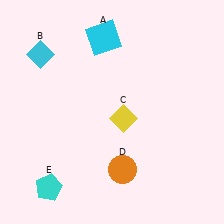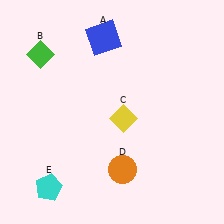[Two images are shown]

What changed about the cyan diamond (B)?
In Image 1, B is cyan. In Image 2, it changed to green.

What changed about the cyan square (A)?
In Image 1, A is cyan. In Image 2, it changed to blue.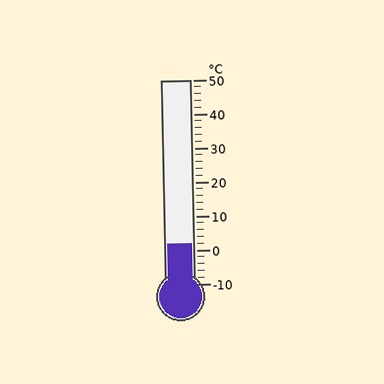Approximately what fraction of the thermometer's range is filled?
The thermometer is filled to approximately 20% of its range.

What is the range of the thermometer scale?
The thermometer scale ranges from -10°C to 50°C.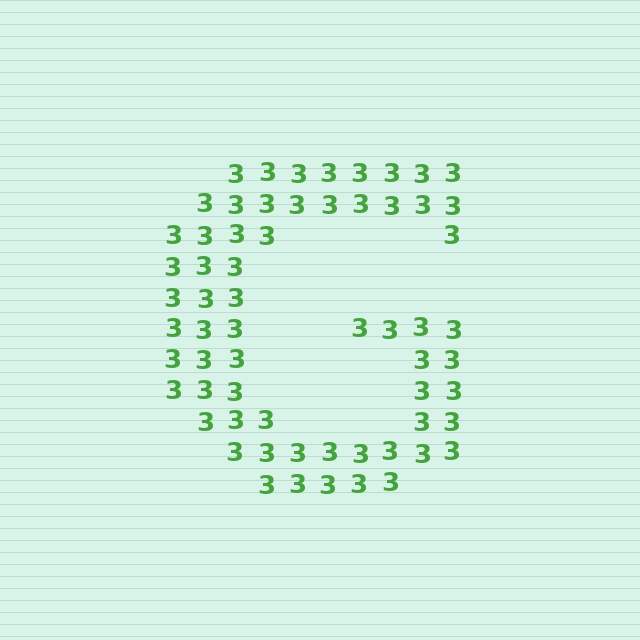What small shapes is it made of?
It is made of small digit 3's.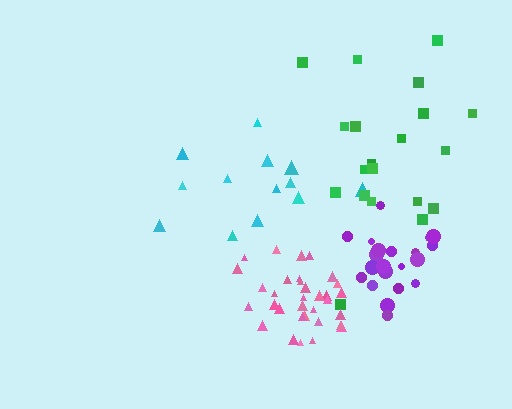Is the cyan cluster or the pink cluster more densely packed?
Pink.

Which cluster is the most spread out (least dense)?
Green.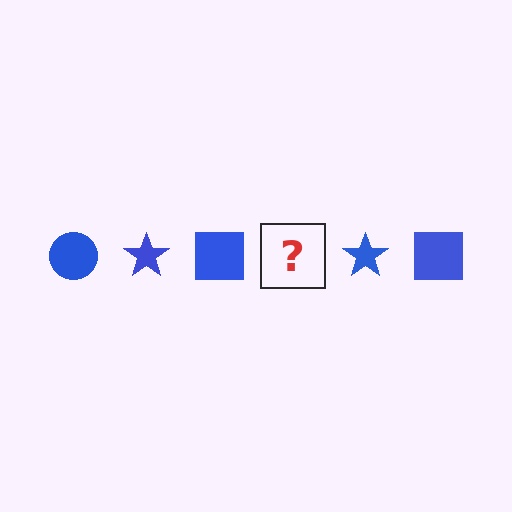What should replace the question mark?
The question mark should be replaced with a blue circle.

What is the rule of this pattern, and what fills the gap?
The rule is that the pattern cycles through circle, star, square shapes in blue. The gap should be filled with a blue circle.